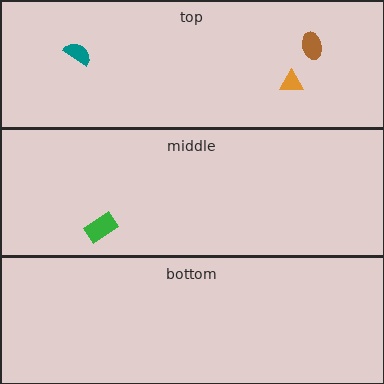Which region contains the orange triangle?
The top region.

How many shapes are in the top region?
3.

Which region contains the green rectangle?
The middle region.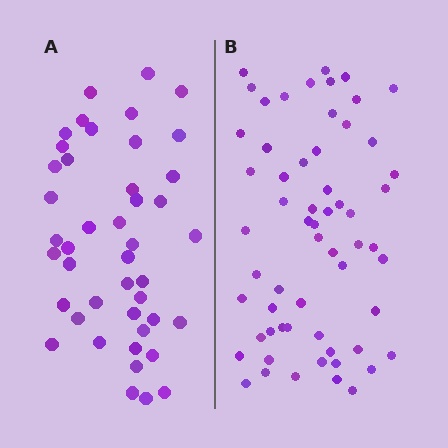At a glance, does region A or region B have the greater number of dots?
Region B (the right region) has more dots.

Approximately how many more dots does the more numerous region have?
Region B has approximately 15 more dots than region A.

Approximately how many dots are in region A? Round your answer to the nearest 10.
About 40 dots. (The exact count is 44, which rounds to 40.)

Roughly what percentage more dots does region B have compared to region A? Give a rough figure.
About 35% more.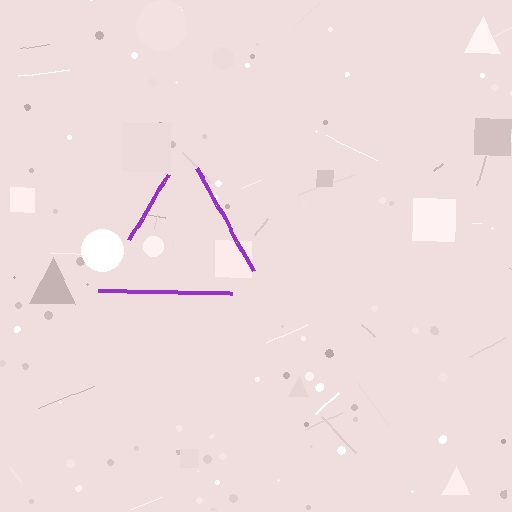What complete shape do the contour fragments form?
The contour fragments form a triangle.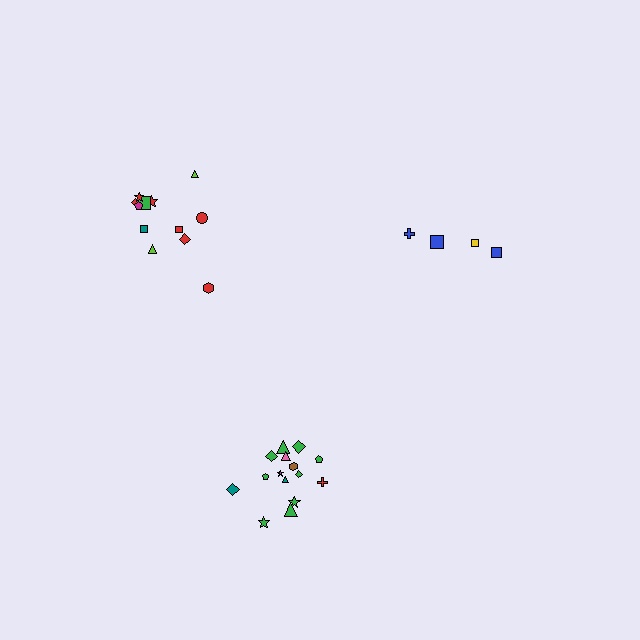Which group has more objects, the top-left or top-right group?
The top-left group.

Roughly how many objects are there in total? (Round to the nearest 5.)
Roughly 30 objects in total.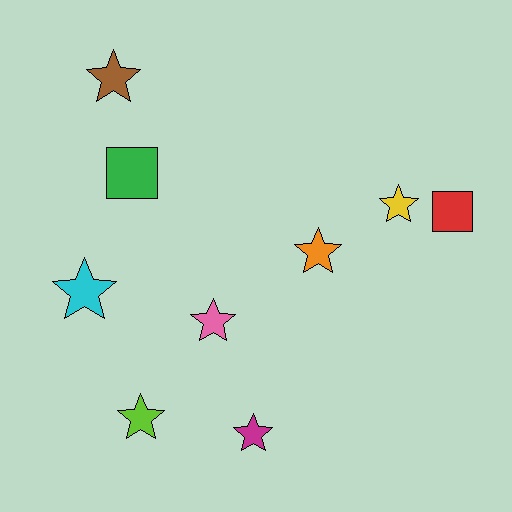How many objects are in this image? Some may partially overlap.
There are 9 objects.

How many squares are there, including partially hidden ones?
There are 2 squares.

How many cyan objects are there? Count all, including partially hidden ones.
There is 1 cyan object.